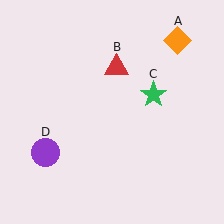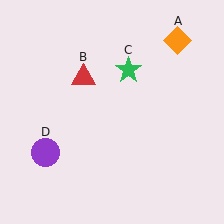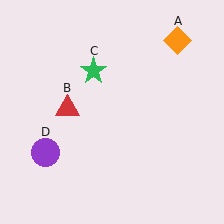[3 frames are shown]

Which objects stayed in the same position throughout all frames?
Orange diamond (object A) and purple circle (object D) remained stationary.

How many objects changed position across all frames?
2 objects changed position: red triangle (object B), green star (object C).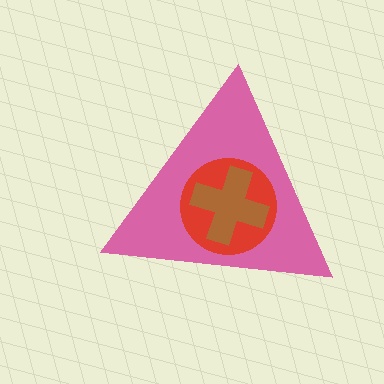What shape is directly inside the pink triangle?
The red circle.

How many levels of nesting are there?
3.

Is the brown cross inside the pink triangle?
Yes.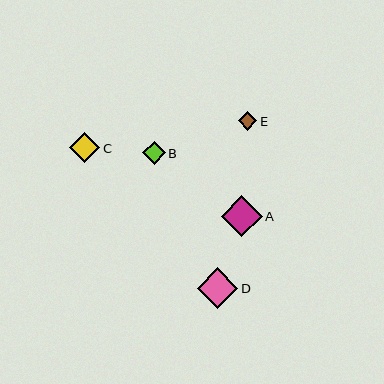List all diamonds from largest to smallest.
From largest to smallest: D, A, C, B, E.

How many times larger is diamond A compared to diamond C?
Diamond A is approximately 1.4 times the size of diamond C.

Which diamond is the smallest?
Diamond E is the smallest with a size of approximately 19 pixels.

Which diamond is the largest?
Diamond D is the largest with a size of approximately 41 pixels.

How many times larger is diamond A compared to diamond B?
Diamond A is approximately 1.8 times the size of diamond B.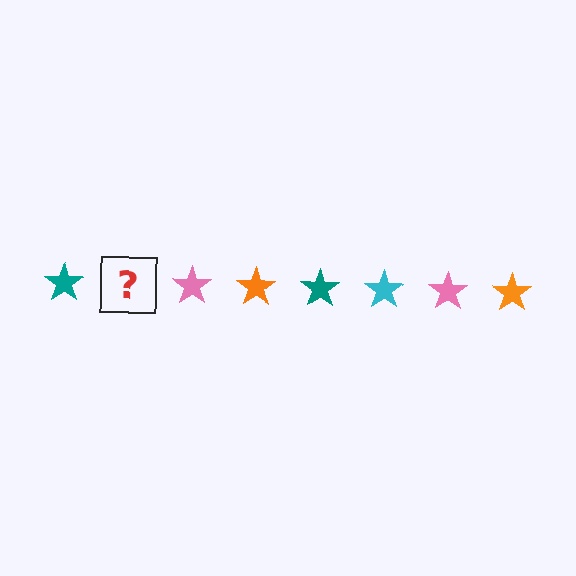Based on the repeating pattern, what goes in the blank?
The blank should be a cyan star.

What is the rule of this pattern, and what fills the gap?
The rule is that the pattern cycles through teal, cyan, pink, orange stars. The gap should be filled with a cyan star.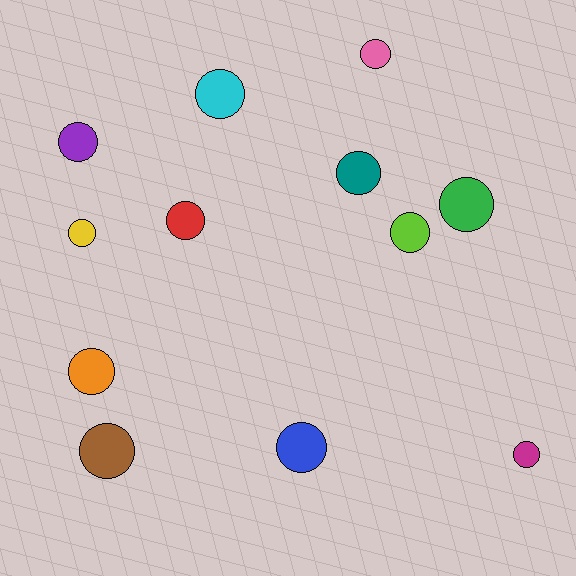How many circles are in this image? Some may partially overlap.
There are 12 circles.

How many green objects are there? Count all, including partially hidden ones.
There is 1 green object.